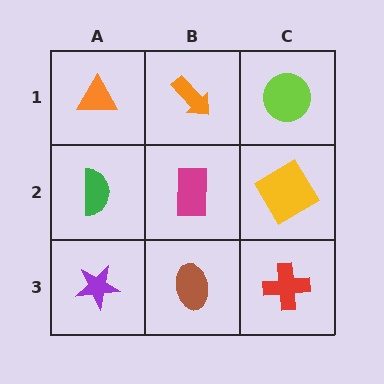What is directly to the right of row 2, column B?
A yellow diamond.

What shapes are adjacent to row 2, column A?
An orange triangle (row 1, column A), a purple star (row 3, column A), a magenta rectangle (row 2, column B).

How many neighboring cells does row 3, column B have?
3.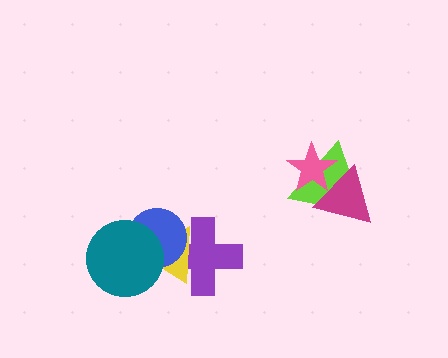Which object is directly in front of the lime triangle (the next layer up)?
The pink star is directly in front of the lime triangle.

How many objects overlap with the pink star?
2 objects overlap with the pink star.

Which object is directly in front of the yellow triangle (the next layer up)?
The blue circle is directly in front of the yellow triangle.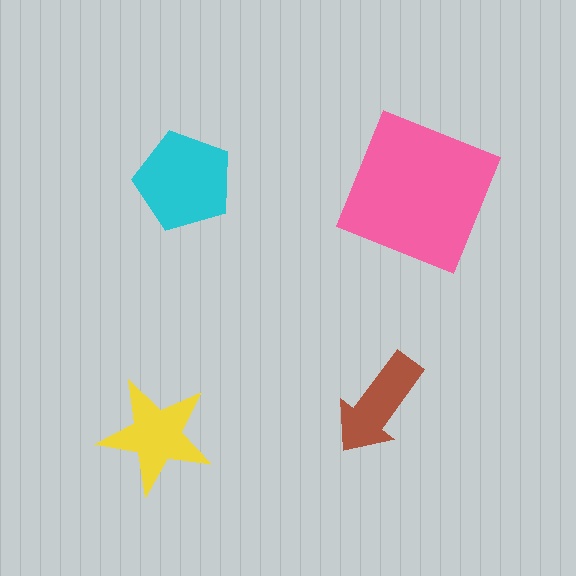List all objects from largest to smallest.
The pink square, the cyan pentagon, the yellow star, the brown arrow.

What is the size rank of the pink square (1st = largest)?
1st.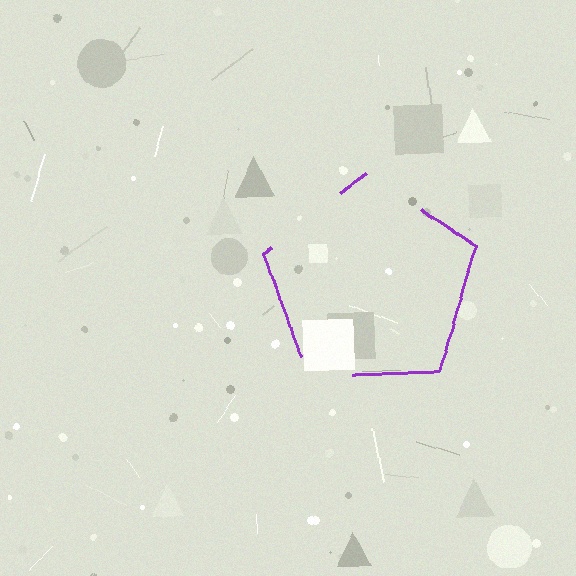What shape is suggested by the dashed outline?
The dashed outline suggests a pentagon.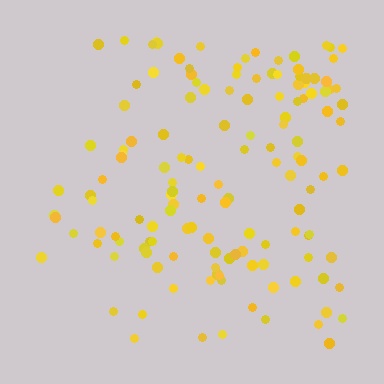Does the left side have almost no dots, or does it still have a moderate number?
Still a moderate number, just noticeably fewer than the right.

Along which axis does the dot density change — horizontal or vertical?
Horizontal.